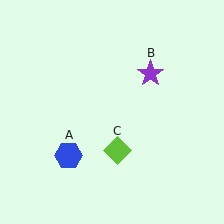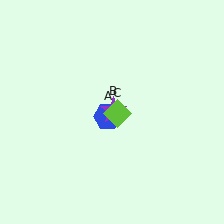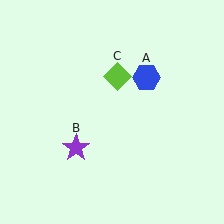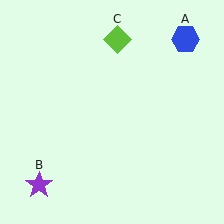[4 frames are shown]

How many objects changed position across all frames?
3 objects changed position: blue hexagon (object A), purple star (object B), lime diamond (object C).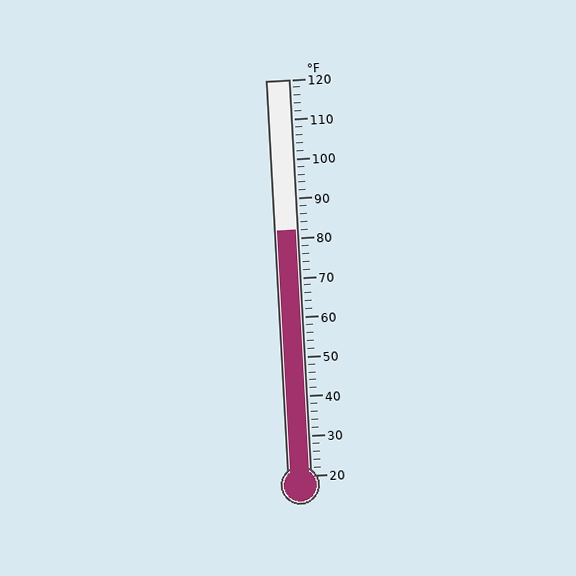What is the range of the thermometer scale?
The thermometer scale ranges from 20°F to 120°F.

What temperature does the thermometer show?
The thermometer shows approximately 82°F.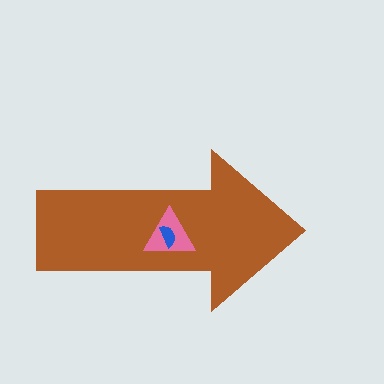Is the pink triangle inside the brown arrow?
Yes.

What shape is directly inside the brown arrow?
The pink triangle.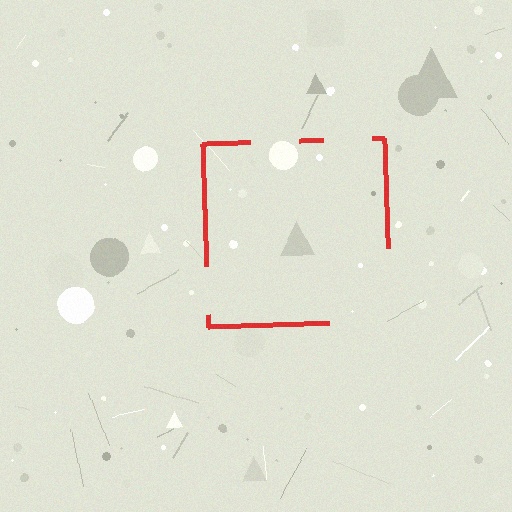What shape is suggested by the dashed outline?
The dashed outline suggests a square.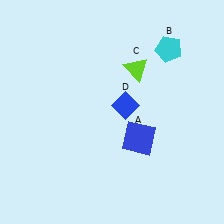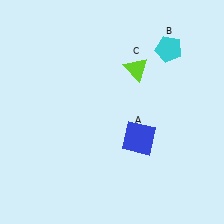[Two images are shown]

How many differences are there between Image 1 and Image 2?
There is 1 difference between the two images.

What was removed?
The blue diamond (D) was removed in Image 2.